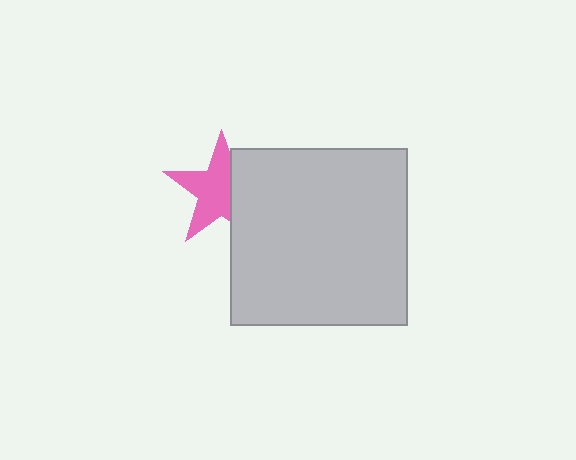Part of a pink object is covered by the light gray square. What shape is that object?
It is a star.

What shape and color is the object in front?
The object in front is a light gray square.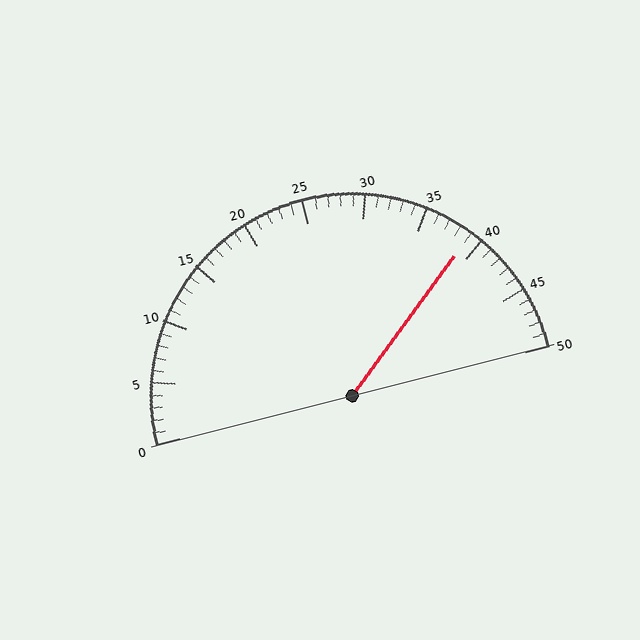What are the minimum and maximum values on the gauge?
The gauge ranges from 0 to 50.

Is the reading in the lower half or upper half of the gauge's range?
The reading is in the upper half of the range (0 to 50).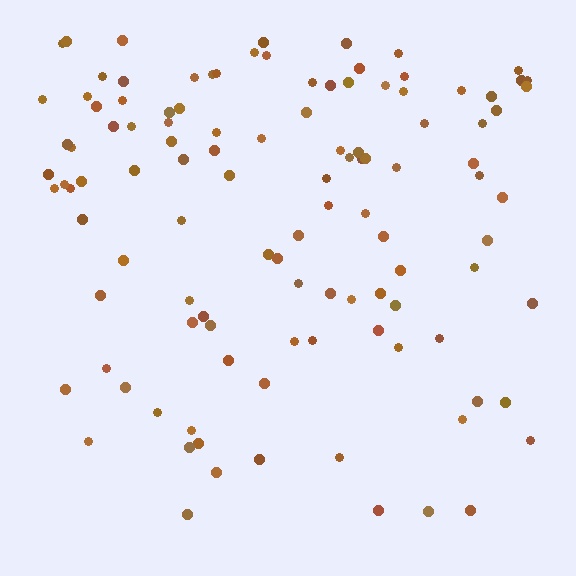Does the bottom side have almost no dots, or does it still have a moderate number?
Still a moderate number, just noticeably fewer than the top.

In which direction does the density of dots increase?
From bottom to top, with the top side densest.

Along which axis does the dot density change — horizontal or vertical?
Vertical.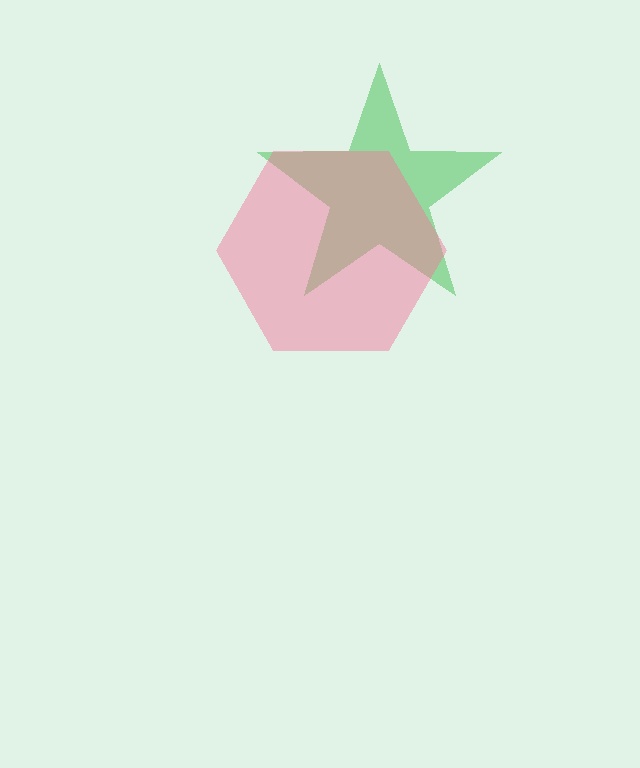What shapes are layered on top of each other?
The layered shapes are: a green star, a pink hexagon.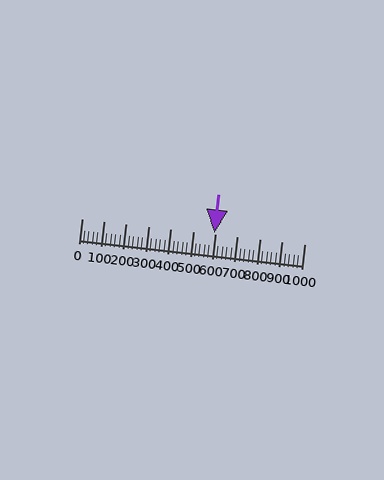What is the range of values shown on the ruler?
The ruler shows values from 0 to 1000.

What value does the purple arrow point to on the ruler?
The purple arrow points to approximately 595.